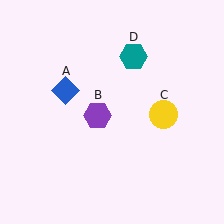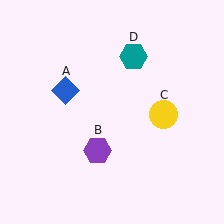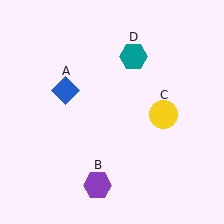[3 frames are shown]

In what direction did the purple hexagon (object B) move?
The purple hexagon (object B) moved down.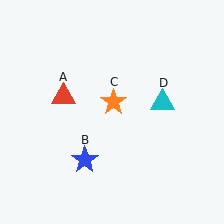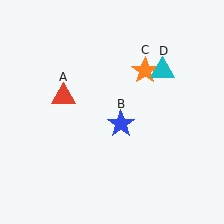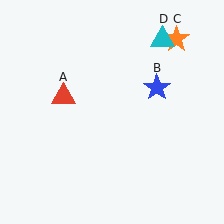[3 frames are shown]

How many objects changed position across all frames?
3 objects changed position: blue star (object B), orange star (object C), cyan triangle (object D).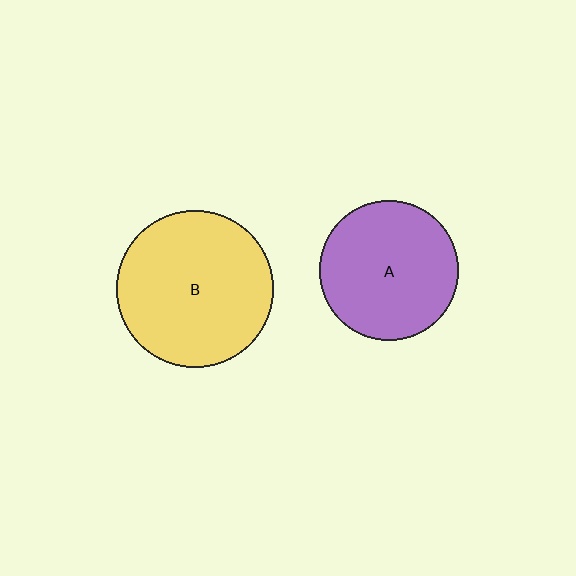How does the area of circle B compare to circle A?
Approximately 1.3 times.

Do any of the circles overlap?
No, none of the circles overlap.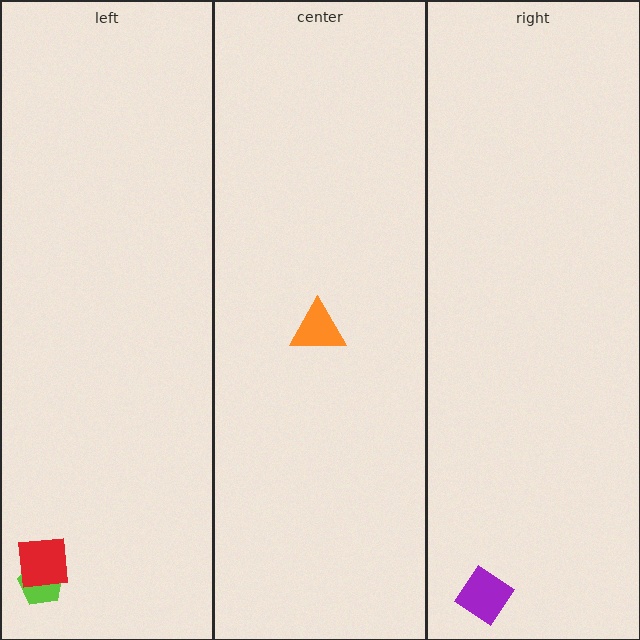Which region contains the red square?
The left region.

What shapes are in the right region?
The purple diamond.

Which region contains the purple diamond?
The right region.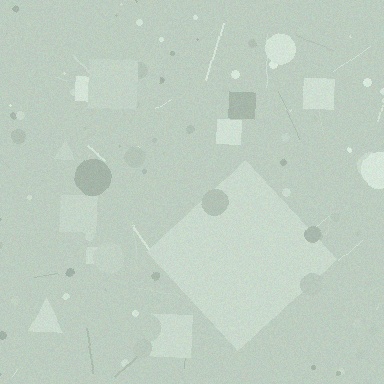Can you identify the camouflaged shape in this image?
The camouflaged shape is a diamond.